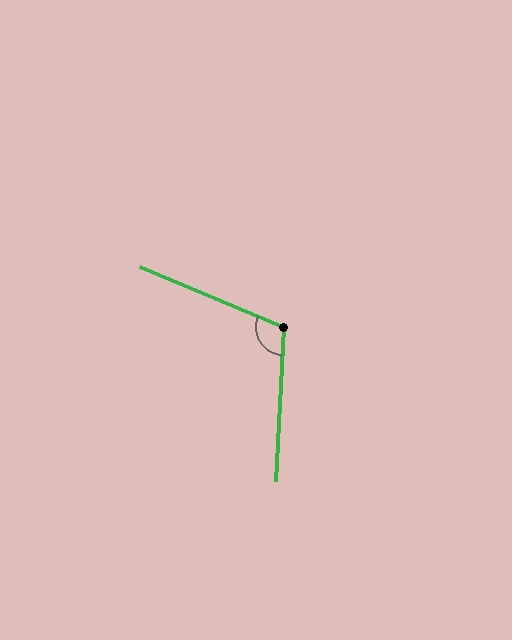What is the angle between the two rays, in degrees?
Approximately 110 degrees.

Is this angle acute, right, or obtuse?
It is obtuse.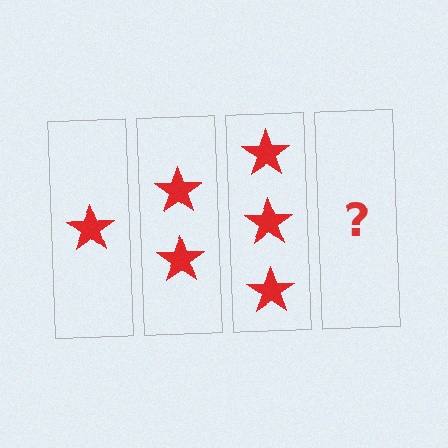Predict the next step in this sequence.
The next step is 4 stars.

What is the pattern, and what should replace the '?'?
The pattern is that each step adds one more star. The '?' should be 4 stars.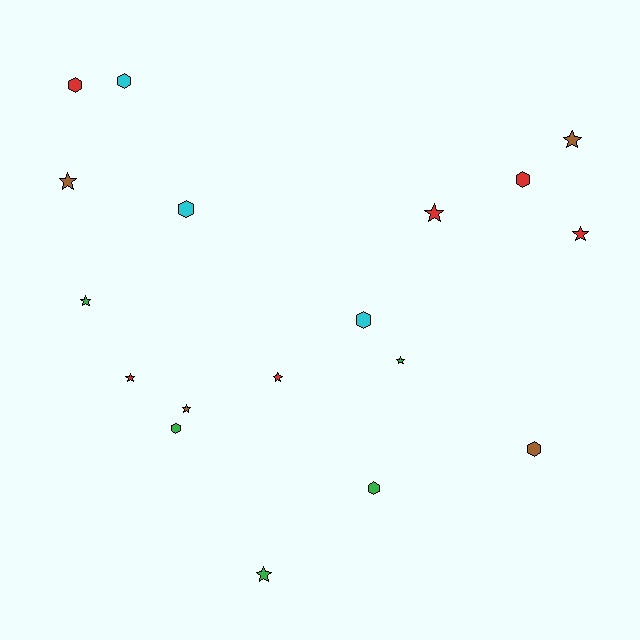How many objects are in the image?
There are 18 objects.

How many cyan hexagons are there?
There are 3 cyan hexagons.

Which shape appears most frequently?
Star, with 10 objects.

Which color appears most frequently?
Red, with 6 objects.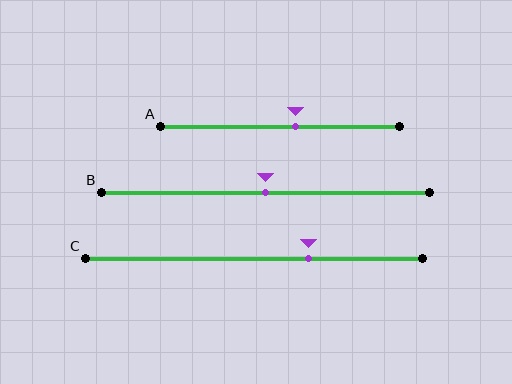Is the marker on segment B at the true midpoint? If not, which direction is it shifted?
Yes, the marker on segment B is at the true midpoint.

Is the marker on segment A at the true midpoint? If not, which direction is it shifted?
No, the marker on segment A is shifted to the right by about 6% of the segment length.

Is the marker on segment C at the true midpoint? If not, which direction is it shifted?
No, the marker on segment C is shifted to the right by about 16% of the segment length.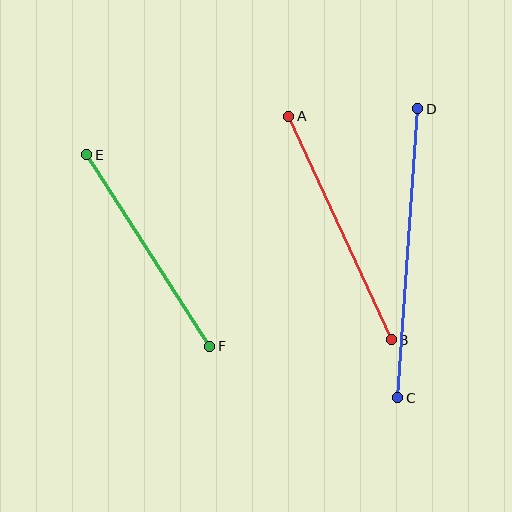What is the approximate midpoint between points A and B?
The midpoint is at approximately (340, 228) pixels.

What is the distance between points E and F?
The distance is approximately 227 pixels.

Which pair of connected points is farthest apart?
Points C and D are farthest apart.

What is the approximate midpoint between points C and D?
The midpoint is at approximately (408, 253) pixels.